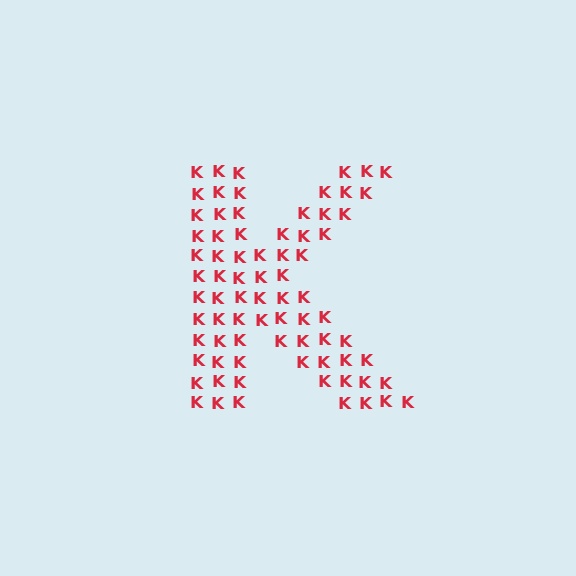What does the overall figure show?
The overall figure shows the letter K.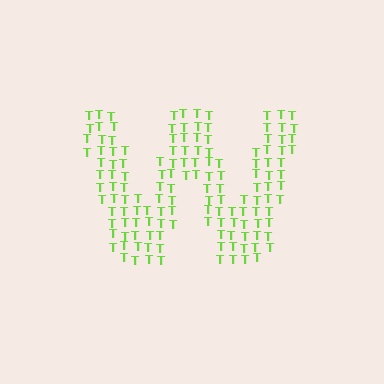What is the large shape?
The large shape is the letter W.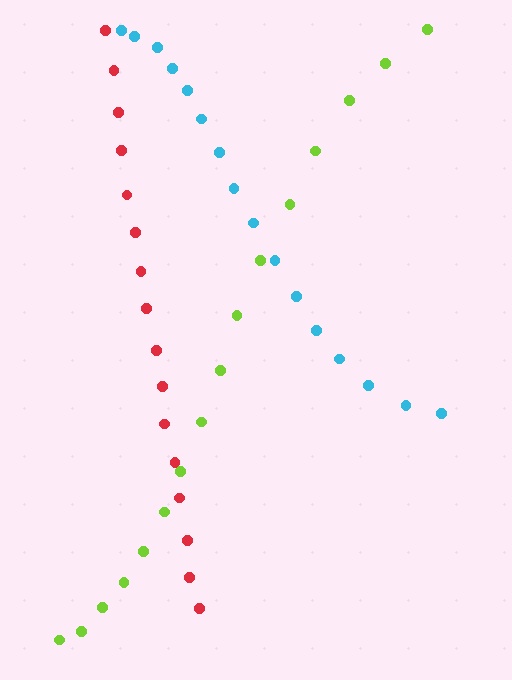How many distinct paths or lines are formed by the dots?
There are 3 distinct paths.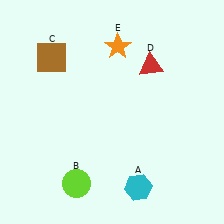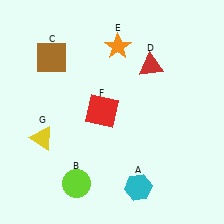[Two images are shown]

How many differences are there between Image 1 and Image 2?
There are 2 differences between the two images.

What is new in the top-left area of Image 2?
A red square (F) was added in the top-left area of Image 2.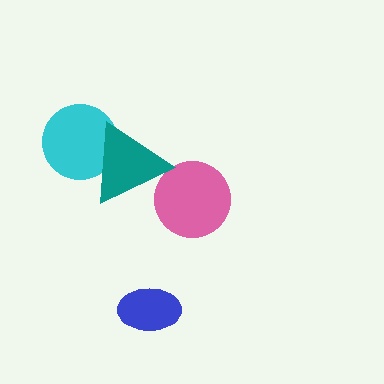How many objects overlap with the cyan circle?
1 object overlaps with the cyan circle.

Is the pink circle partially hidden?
Yes, it is partially covered by another shape.